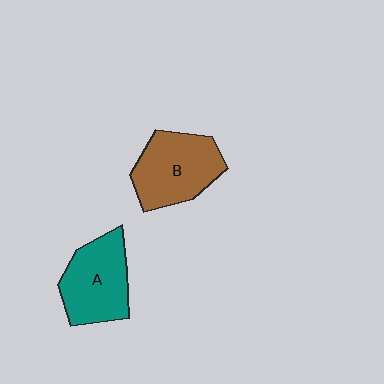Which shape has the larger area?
Shape B (brown).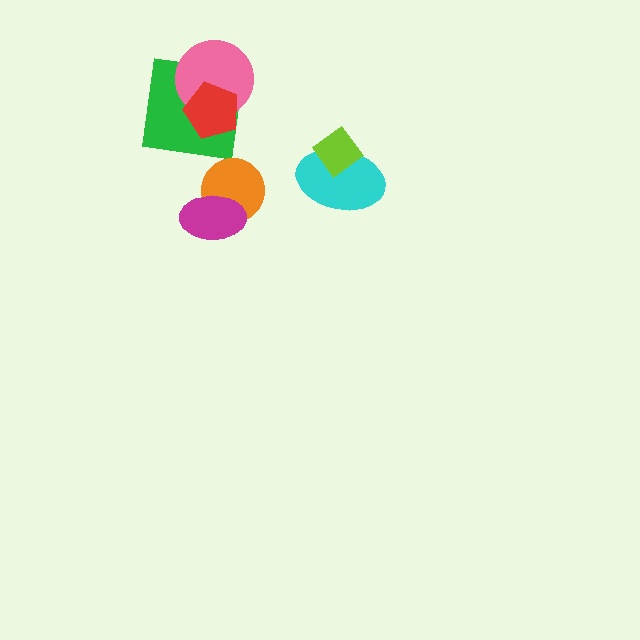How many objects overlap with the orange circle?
1 object overlaps with the orange circle.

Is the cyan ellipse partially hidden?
Yes, it is partially covered by another shape.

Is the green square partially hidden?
Yes, it is partially covered by another shape.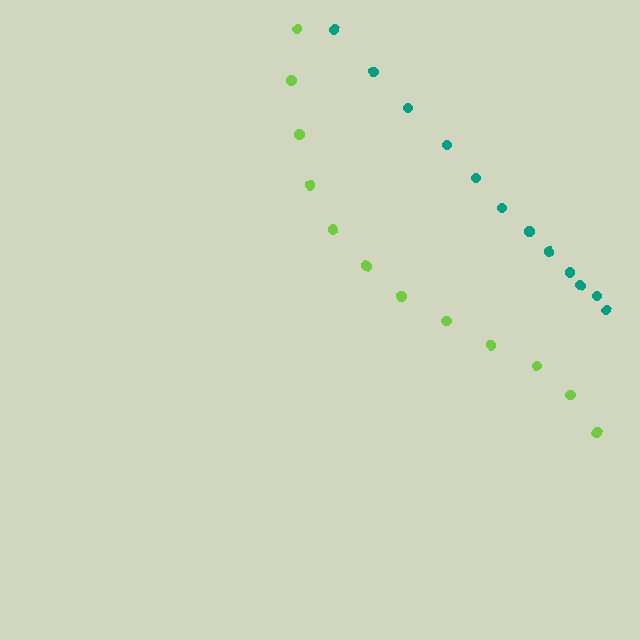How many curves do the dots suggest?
There are 2 distinct paths.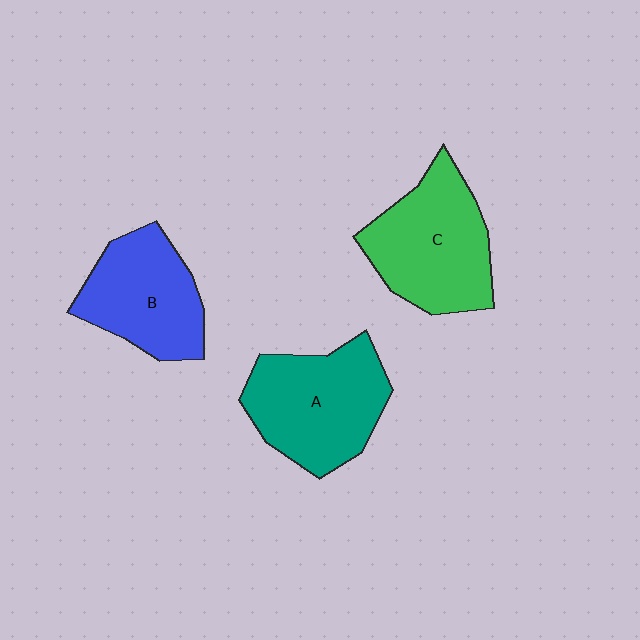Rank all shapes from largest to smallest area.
From largest to smallest: C (green), A (teal), B (blue).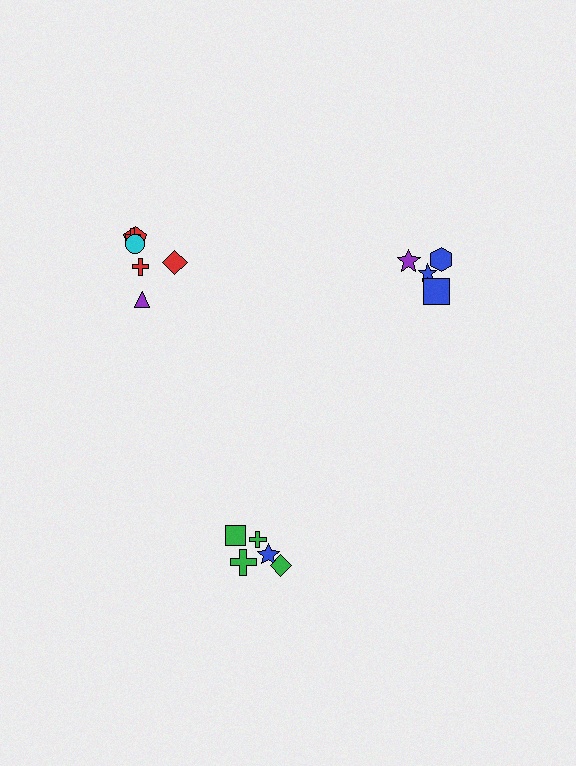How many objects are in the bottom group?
There are 5 objects.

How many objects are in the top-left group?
There are 6 objects.